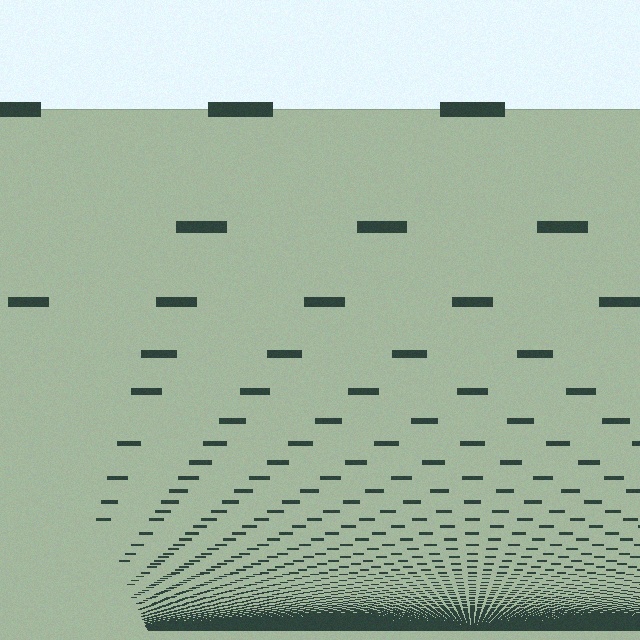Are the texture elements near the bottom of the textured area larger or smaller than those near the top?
Smaller. The gradient is inverted — elements near the bottom are smaller and denser.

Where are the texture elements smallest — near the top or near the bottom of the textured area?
Near the bottom.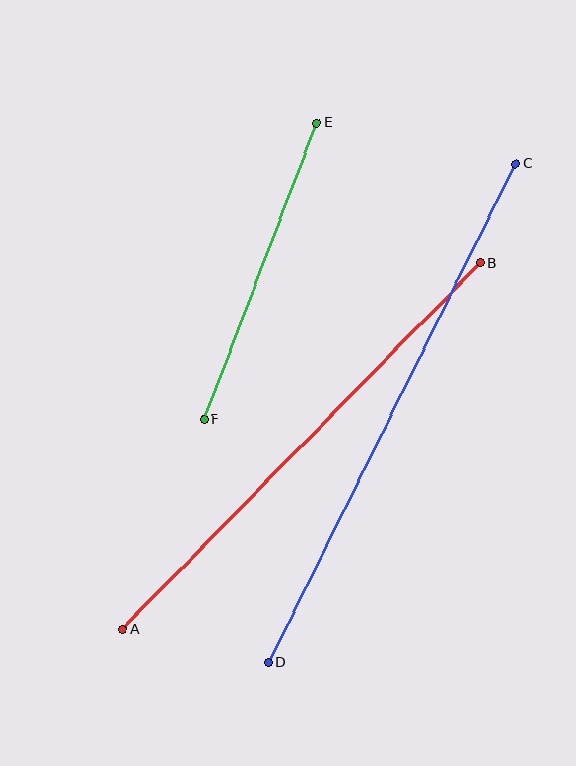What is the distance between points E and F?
The distance is approximately 318 pixels.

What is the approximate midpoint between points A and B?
The midpoint is at approximately (302, 446) pixels.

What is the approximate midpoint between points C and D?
The midpoint is at approximately (392, 413) pixels.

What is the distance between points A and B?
The distance is approximately 512 pixels.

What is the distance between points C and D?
The distance is approximately 557 pixels.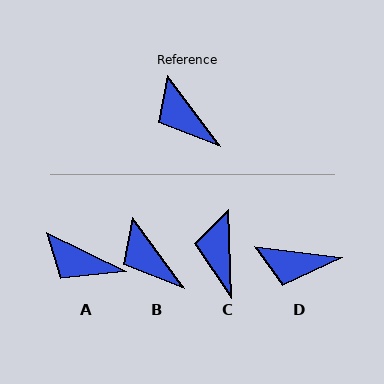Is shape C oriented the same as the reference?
No, it is off by about 34 degrees.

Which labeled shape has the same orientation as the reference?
B.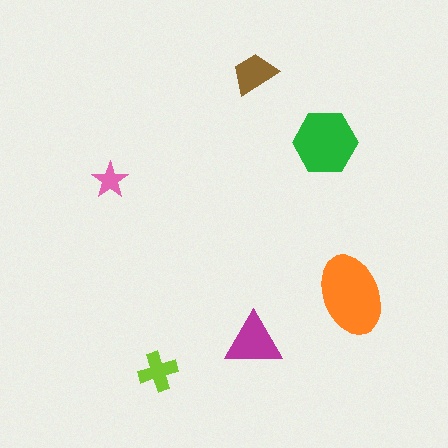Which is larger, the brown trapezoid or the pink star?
The brown trapezoid.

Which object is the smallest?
The pink star.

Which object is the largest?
The orange ellipse.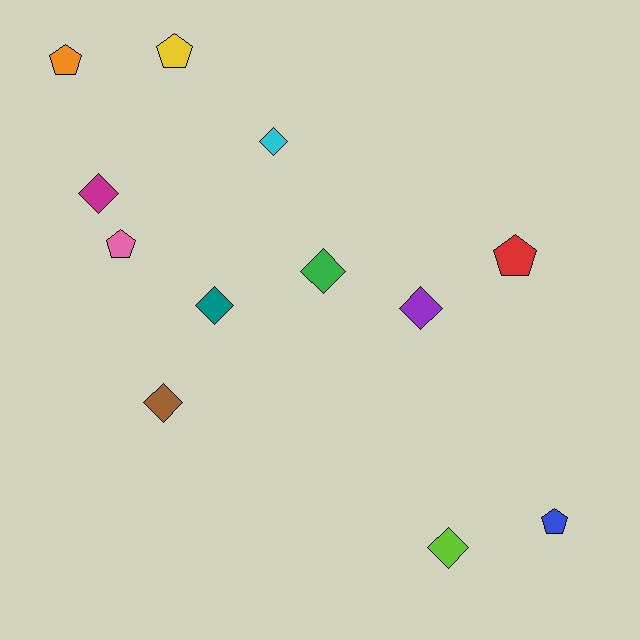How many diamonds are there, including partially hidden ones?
There are 7 diamonds.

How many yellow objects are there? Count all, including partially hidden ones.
There is 1 yellow object.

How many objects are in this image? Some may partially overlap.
There are 12 objects.